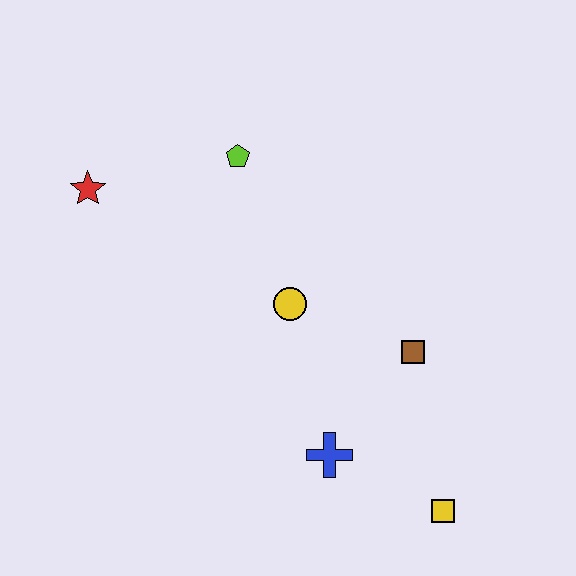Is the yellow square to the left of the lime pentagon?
No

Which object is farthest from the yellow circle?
The yellow square is farthest from the yellow circle.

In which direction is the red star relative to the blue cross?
The red star is above the blue cross.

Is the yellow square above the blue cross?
No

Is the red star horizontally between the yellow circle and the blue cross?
No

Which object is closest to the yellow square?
The blue cross is closest to the yellow square.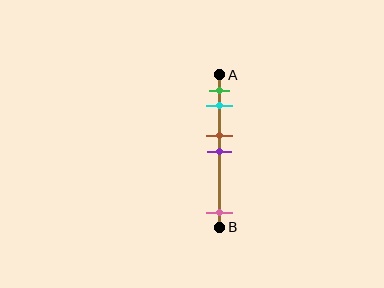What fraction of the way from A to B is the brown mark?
The brown mark is approximately 40% (0.4) of the way from A to B.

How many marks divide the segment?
There are 5 marks dividing the segment.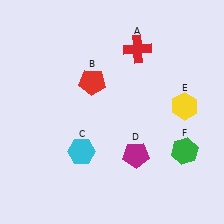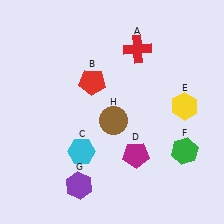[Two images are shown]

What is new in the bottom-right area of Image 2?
A brown circle (H) was added in the bottom-right area of Image 2.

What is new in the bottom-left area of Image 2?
A purple hexagon (G) was added in the bottom-left area of Image 2.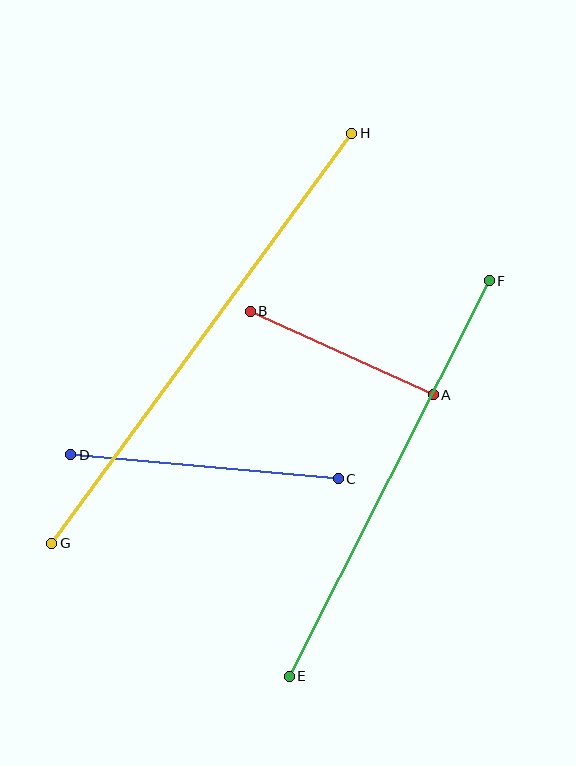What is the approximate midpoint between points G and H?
The midpoint is at approximately (202, 338) pixels.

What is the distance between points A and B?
The distance is approximately 201 pixels.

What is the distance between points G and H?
The distance is approximately 508 pixels.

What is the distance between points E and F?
The distance is approximately 443 pixels.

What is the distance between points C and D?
The distance is approximately 268 pixels.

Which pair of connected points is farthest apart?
Points G and H are farthest apart.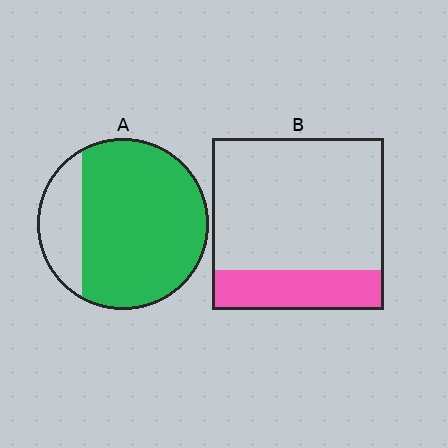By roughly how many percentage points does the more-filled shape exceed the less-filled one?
By roughly 55 percentage points (A over B).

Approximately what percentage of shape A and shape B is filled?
A is approximately 80% and B is approximately 25%.